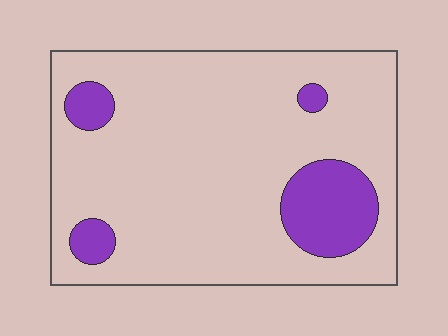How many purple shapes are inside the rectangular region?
4.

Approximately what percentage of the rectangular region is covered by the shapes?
Approximately 15%.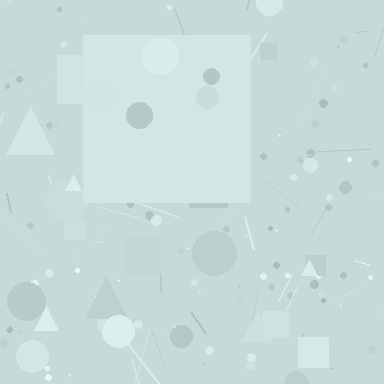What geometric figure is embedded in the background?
A square is embedded in the background.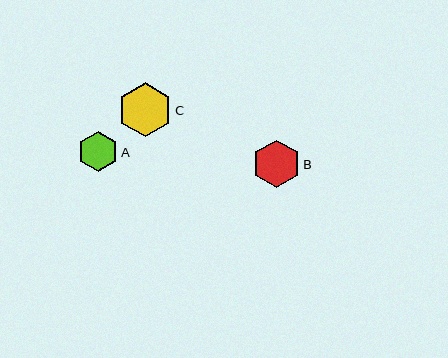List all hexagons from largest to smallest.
From largest to smallest: C, B, A.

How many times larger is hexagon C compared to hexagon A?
Hexagon C is approximately 1.4 times the size of hexagon A.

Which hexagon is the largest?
Hexagon C is the largest with a size of approximately 54 pixels.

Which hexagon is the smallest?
Hexagon A is the smallest with a size of approximately 40 pixels.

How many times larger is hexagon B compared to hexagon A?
Hexagon B is approximately 1.2 times the size of hexagon A.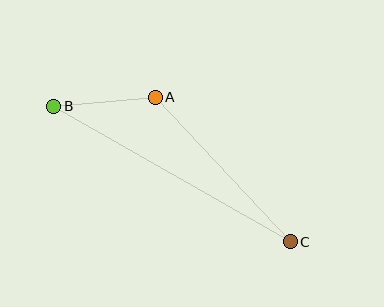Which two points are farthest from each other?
Points B and C are farthest from each other.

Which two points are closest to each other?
Points A and B are closest to each other.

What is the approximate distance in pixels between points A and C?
The distance between A and C is approximately 198 pixels.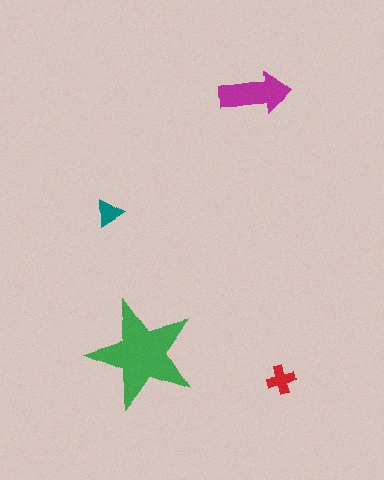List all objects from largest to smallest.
The green star, the magenta arrow, the red cross, the teal triangle.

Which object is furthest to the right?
The red cross is rightmost.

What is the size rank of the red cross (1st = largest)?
3rd.